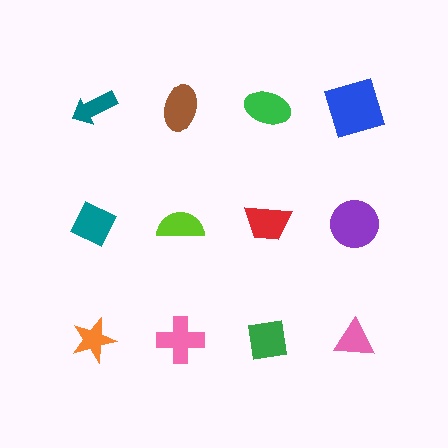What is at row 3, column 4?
A pink triangle.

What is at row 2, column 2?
A lime semicircle.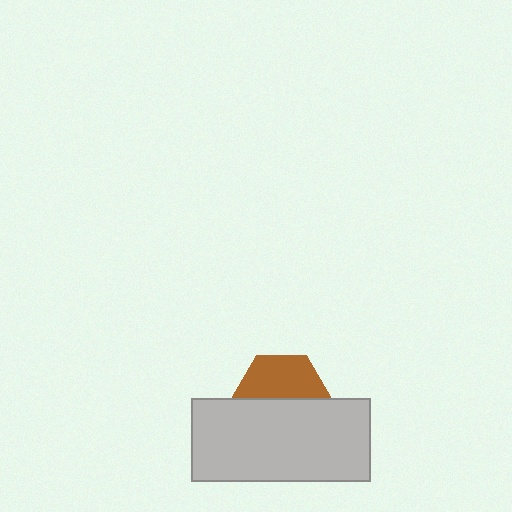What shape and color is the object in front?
The object in front is a light gray rectangle.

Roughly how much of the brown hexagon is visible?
About half of it is visible (roughly 48%).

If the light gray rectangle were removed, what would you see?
You would see the complete brown hexagon.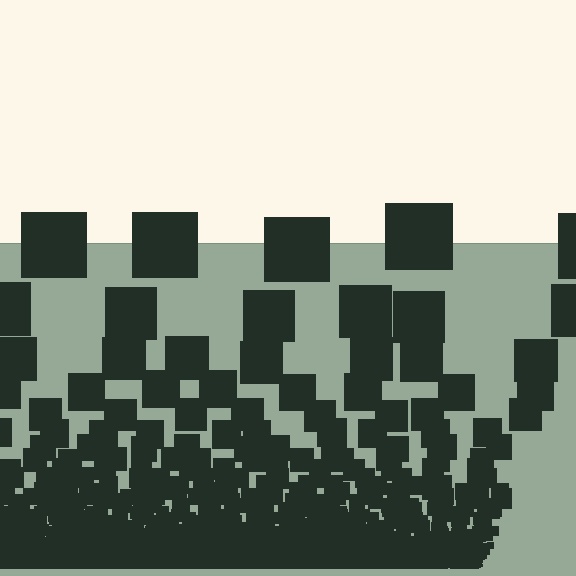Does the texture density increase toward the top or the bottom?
Density increases toward the bottom.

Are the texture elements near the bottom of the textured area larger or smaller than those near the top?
Smaller. The gradient is inverted — elements near the bottom are smaller and denser.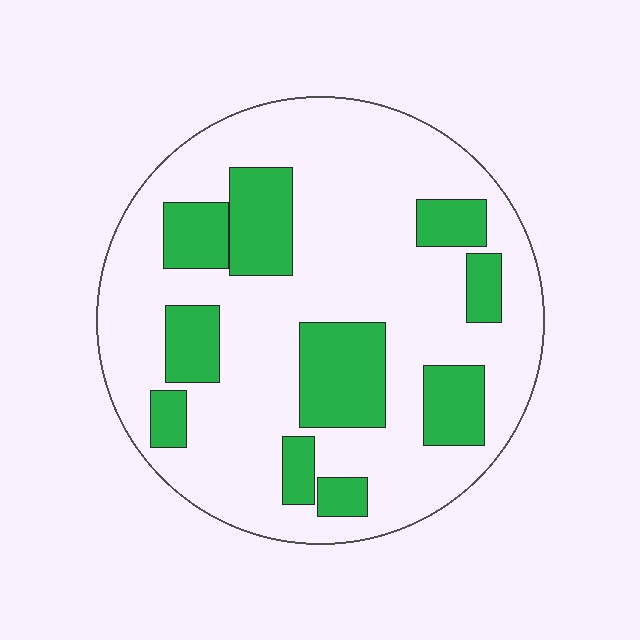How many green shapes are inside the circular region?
10.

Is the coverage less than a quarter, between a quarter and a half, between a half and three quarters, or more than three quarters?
Between a quarter and a half.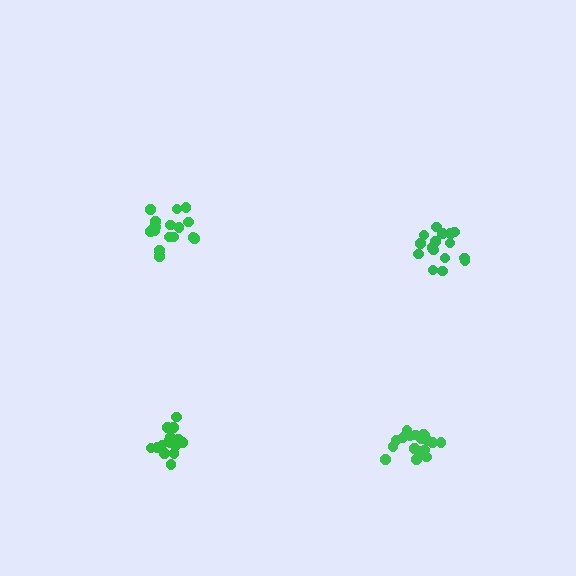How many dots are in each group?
Group 1: 18 dots, Group 2: 15 dots, Group 3: 17 dots, Group 4: 16 dots (66 total).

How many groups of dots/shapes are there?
There are 4 groups.